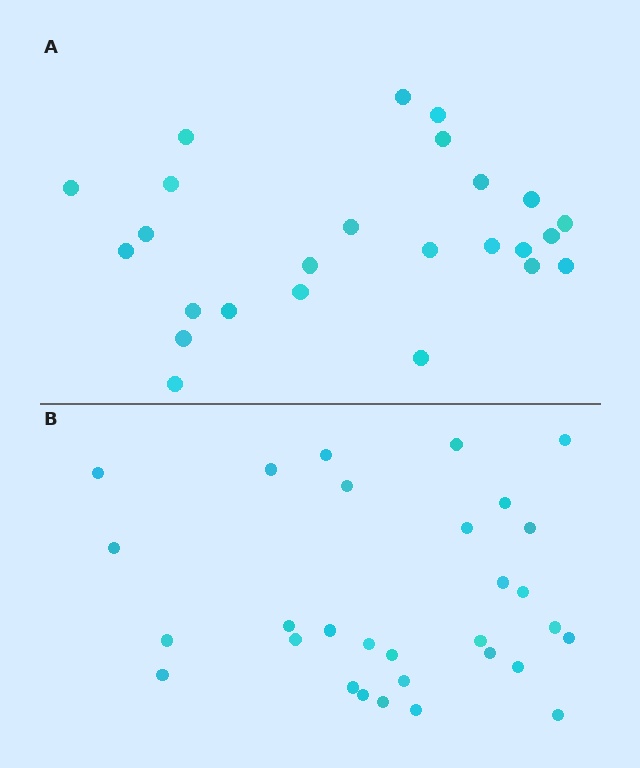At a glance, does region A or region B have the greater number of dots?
Region B (the bottom region) has more dots.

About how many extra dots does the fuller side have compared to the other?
Region B has about 5 more dots than region A.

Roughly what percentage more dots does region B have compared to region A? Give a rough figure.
About 20% more.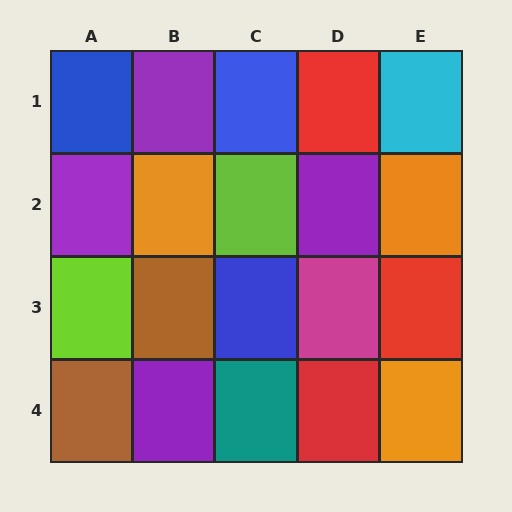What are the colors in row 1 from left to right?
Blue, purple, blue, red, cyan.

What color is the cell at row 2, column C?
Lime.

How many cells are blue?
3 cells are blue.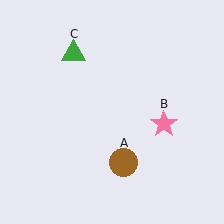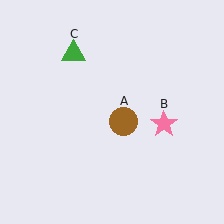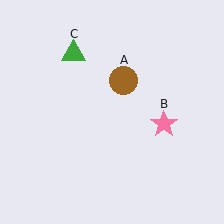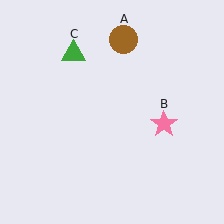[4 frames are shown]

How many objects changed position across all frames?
1 object changed position: brown circle (object A).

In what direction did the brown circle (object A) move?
The brown circle (object A) moved up.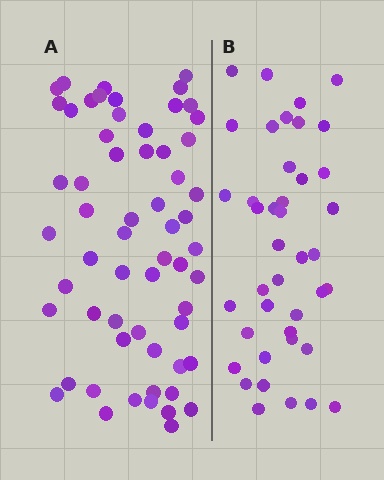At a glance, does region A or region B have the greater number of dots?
Region A (the left region) has more dots.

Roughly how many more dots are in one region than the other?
Region A has approximately 20 more dots than region B.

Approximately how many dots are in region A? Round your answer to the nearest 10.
About 60 dots.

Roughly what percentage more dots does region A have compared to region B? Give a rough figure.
About 45% more.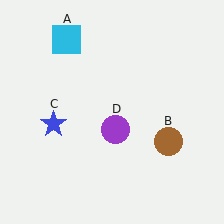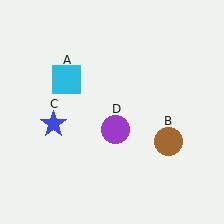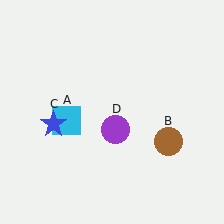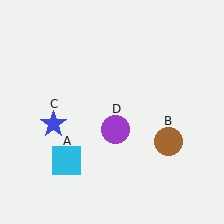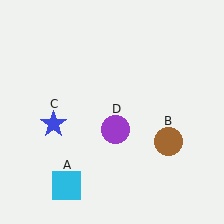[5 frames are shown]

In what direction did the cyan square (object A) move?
The cyan square (object A) moved down.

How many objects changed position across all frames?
1 object changed position: cyan square (object A).